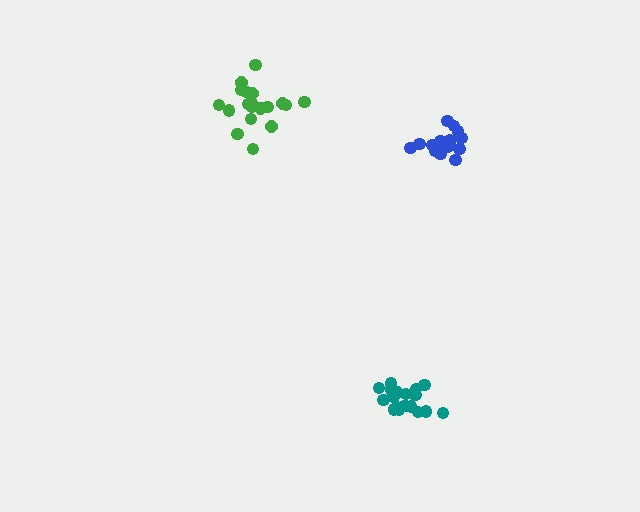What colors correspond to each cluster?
The clusters are colored: blue, green, teal.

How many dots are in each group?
Group 1: 16 dots, Group 2: 19 dots, Group 3: 20 dots (55 total).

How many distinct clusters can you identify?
There are 3 distinct clusters.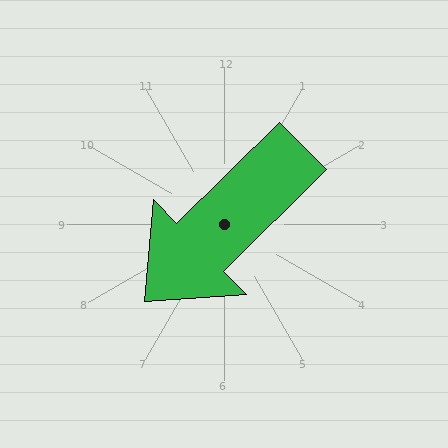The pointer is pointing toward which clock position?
Roughly 8 o'clock.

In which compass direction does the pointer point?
Southwest.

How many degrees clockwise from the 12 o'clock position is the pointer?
Approximately 225 degrees.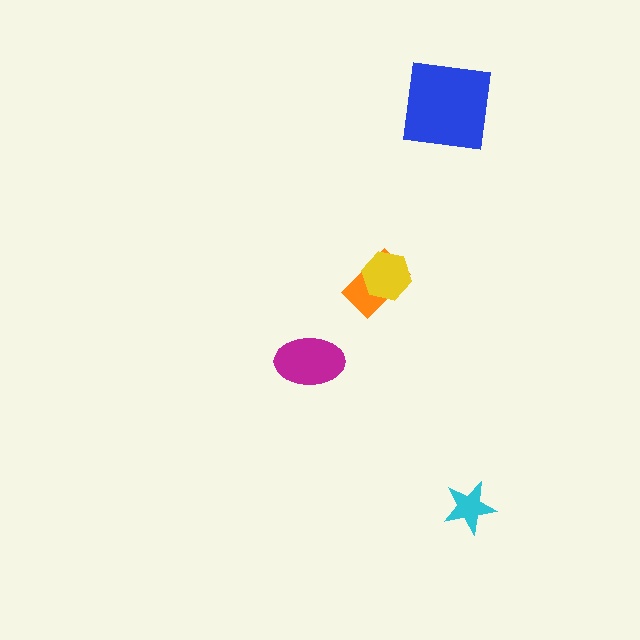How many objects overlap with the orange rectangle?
1 object overlaps with the orange rectangle.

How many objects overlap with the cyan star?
0 objects overlap with the cyan star.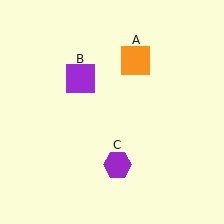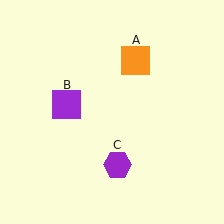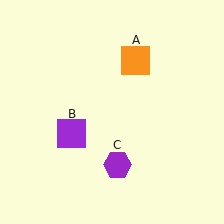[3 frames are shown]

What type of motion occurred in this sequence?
The purple square (object B) rotated counterclockwise around the center of the scene.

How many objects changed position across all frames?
1 object changed position: purple square (object B).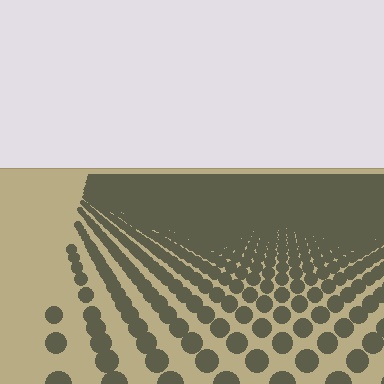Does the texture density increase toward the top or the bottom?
Density increases toward the top.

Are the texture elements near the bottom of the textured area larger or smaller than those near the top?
Larger. Near the bottom, elements are closer to the viewer and appear at a bigger on-screen size.